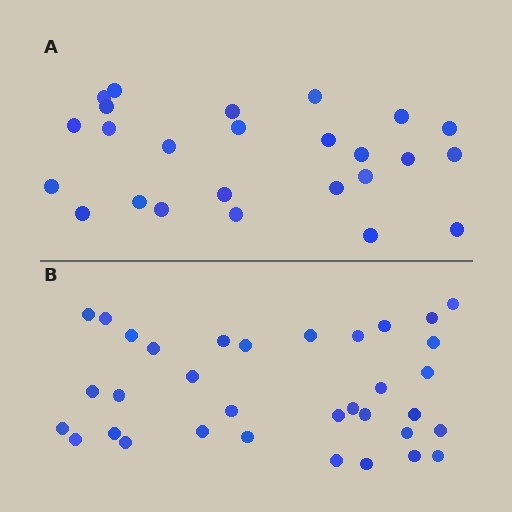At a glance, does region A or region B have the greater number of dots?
Region B (the bottom region) has more dots.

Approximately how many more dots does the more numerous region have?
Region B has roughly 8 or so more dots than region A.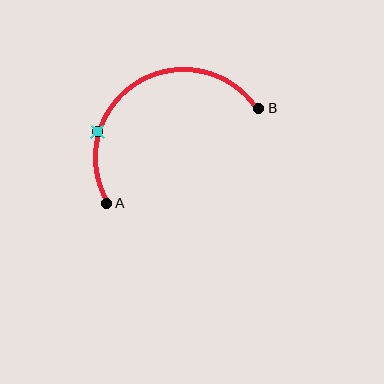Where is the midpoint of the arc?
The arc midpoint is the point on the curve farthest from the straight line joining A and B. It sits above that line.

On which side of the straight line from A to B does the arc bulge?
The arc bulges above the straight line connecting A and B.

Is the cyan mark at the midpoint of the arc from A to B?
No. The cyan mark lies on the arc but is closer to endpoint A. The arc midpoint would be at the point on the curve equidistant along the arc from both A and B.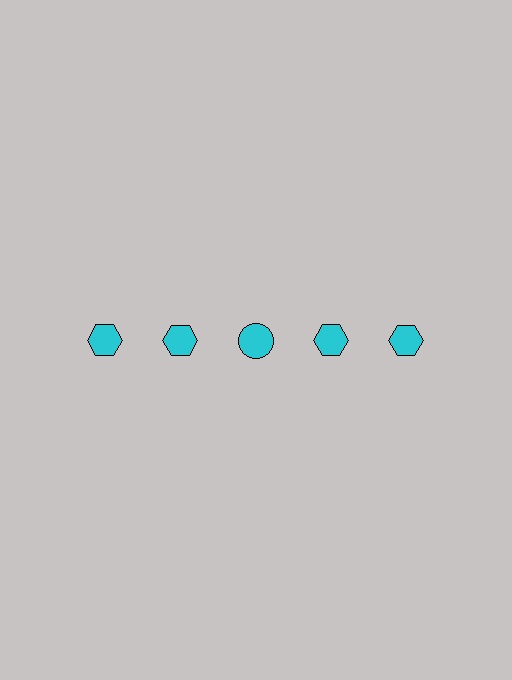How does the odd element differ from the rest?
It has a different shape: circle instead of hexagon.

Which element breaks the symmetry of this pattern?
The cyan circle in the top row, center column breaks the symmetry. All other shapes are cyan hexagons.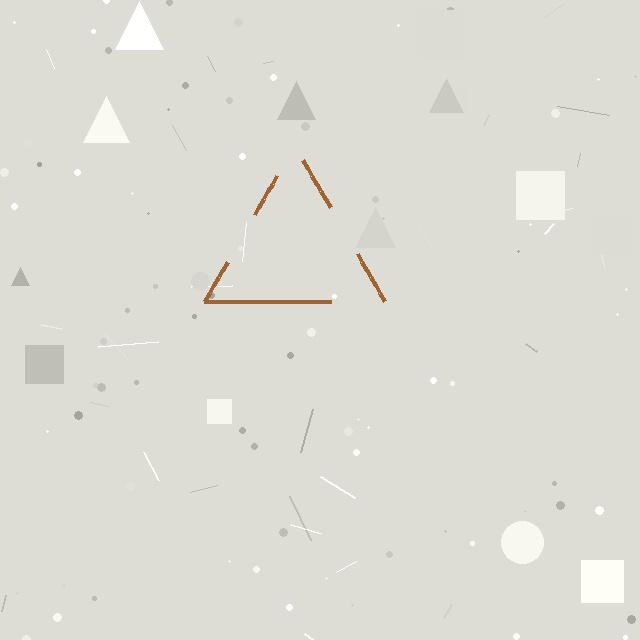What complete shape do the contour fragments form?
The contour fragments form a triangle.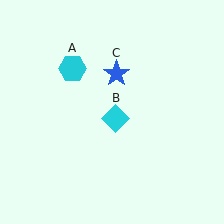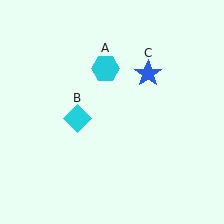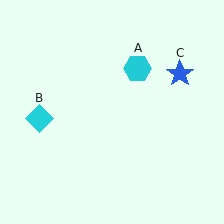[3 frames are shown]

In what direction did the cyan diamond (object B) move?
The cyan diamond (object B) moved left.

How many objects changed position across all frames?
3 objects changed position: cyan hexagon (object A), cyan diamond (object B), blue star (object C).